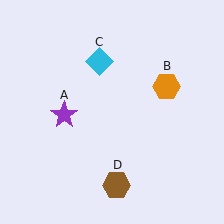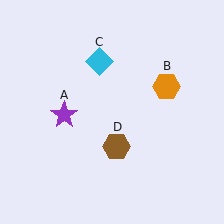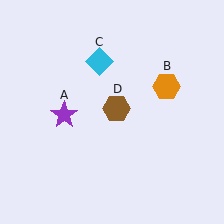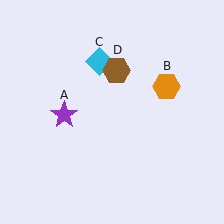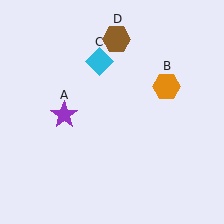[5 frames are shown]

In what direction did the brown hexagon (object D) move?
The brown hexagon (object D) moved up.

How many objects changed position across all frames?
1 object changed position: brown hexagon (object D).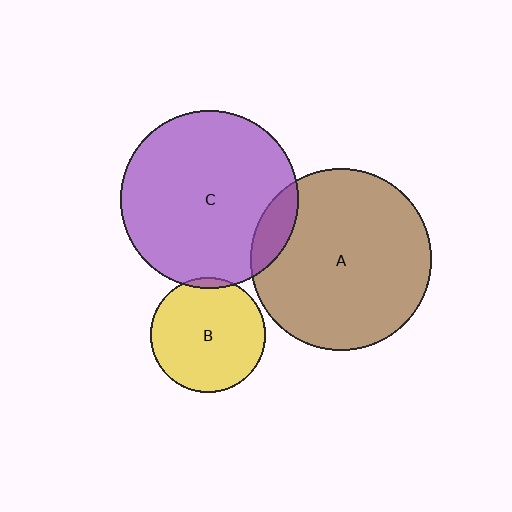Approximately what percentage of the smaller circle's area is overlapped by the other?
Approximately 10%.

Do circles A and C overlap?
Yes.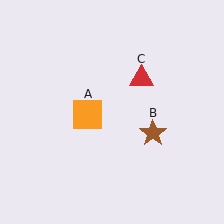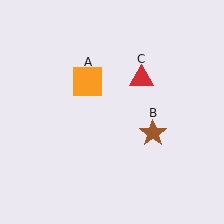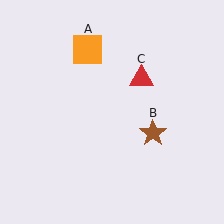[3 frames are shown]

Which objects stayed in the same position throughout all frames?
Brown star (object B) and red triangle (object C) remained stationary.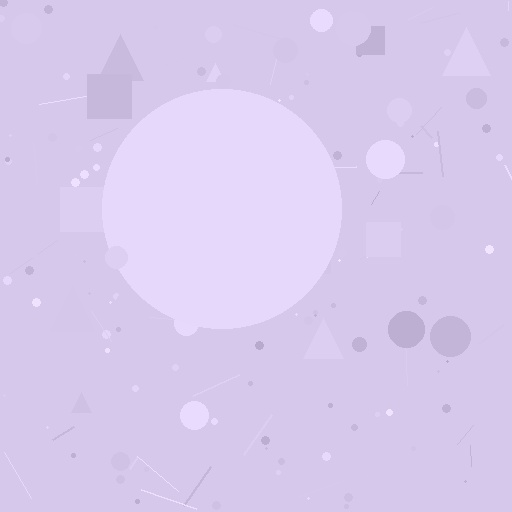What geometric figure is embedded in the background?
A circle is embedded in the background.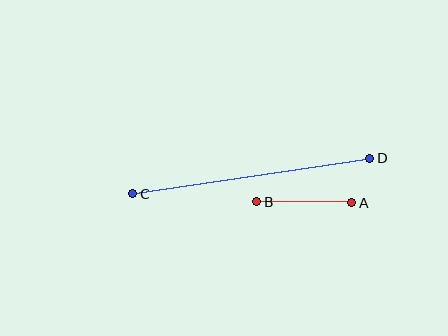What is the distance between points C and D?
The distance is approximately 240 pixels.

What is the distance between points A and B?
The distance is approximately 95 pixels.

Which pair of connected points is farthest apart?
Points C and D are farthest apart.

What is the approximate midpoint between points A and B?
The midpoint is at approximately (304, 202) pixels.